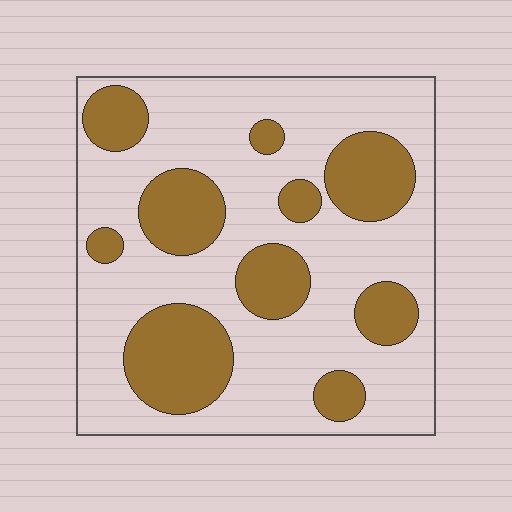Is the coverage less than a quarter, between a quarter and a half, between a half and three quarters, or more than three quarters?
Between a quarter and a half.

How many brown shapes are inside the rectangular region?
10.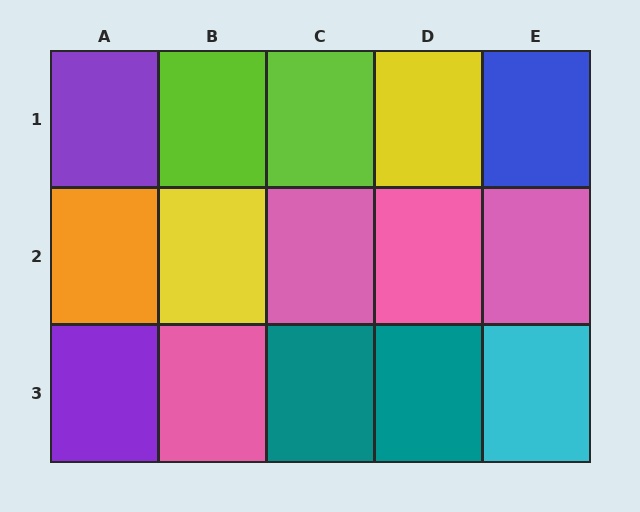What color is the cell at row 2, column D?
Pink.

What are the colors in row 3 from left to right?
Purple, pink, teal, teal, cyan.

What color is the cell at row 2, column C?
Pink.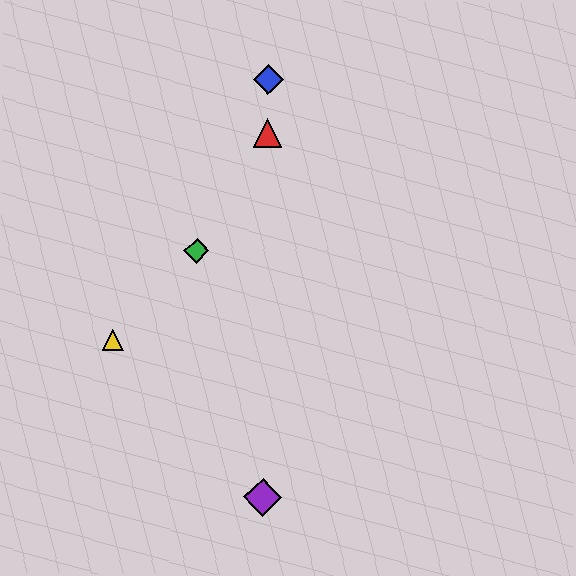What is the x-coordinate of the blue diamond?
The blue diamond is at x≈268.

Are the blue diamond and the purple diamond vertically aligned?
Yes, both are at x≈268.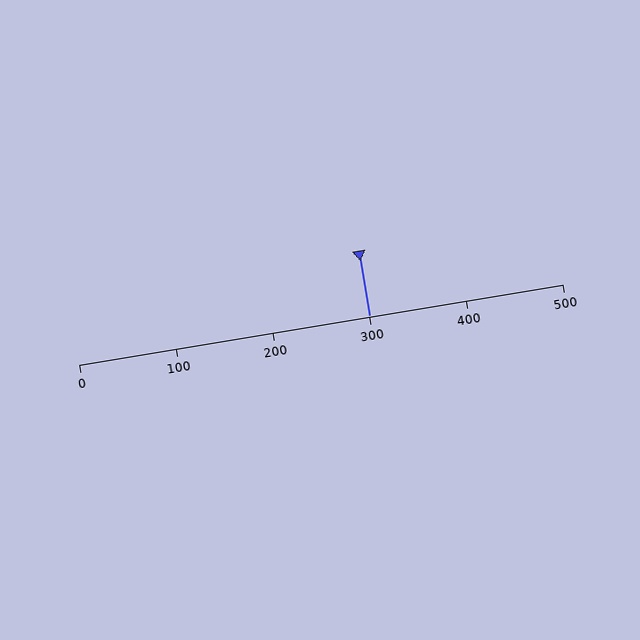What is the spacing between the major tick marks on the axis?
The major ticks are spaced 100 apart.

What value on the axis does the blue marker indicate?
The marker indicates approximately 300.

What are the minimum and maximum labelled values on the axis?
The axis runs from 0 to 500.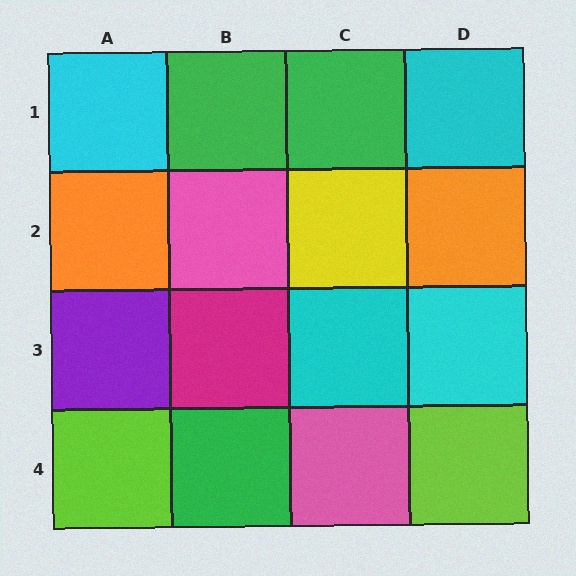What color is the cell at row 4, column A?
Lime.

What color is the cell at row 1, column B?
Green.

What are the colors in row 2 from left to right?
Orange, pink, yellow, orange.